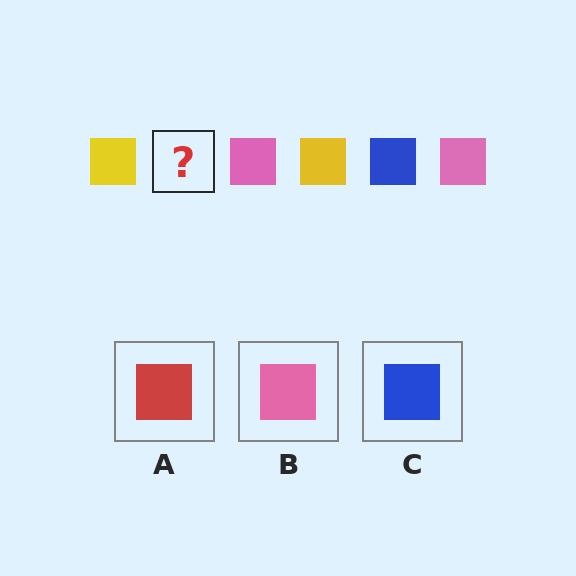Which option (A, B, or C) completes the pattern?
C.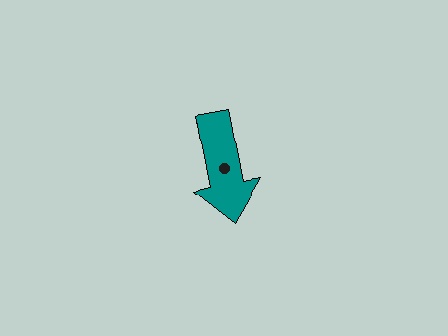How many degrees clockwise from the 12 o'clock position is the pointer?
Approximately 169 degrees.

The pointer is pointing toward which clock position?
Roughly 6 o'clock.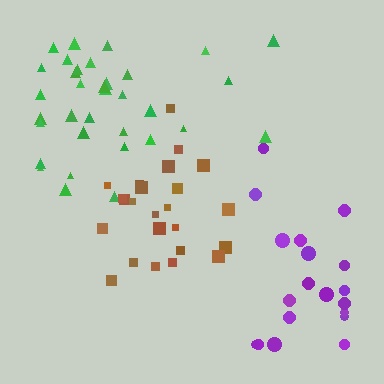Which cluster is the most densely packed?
Brown.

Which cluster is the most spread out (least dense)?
Purple.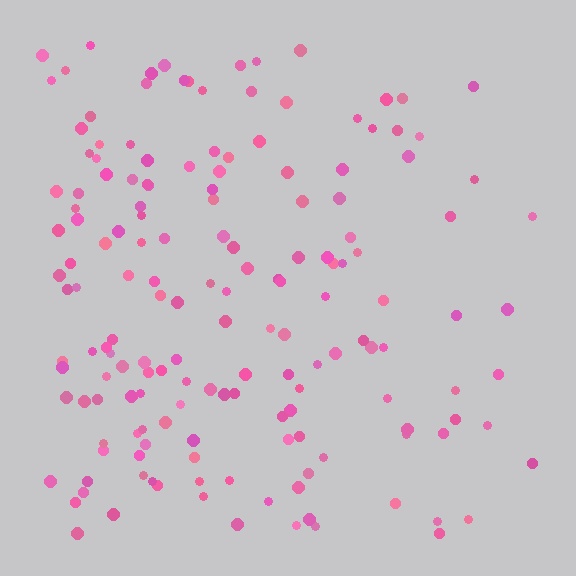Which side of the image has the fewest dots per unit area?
The right.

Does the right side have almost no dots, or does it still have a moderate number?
Still a moderate number, just noticeably fewer than the left.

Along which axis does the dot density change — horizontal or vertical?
Horizontal.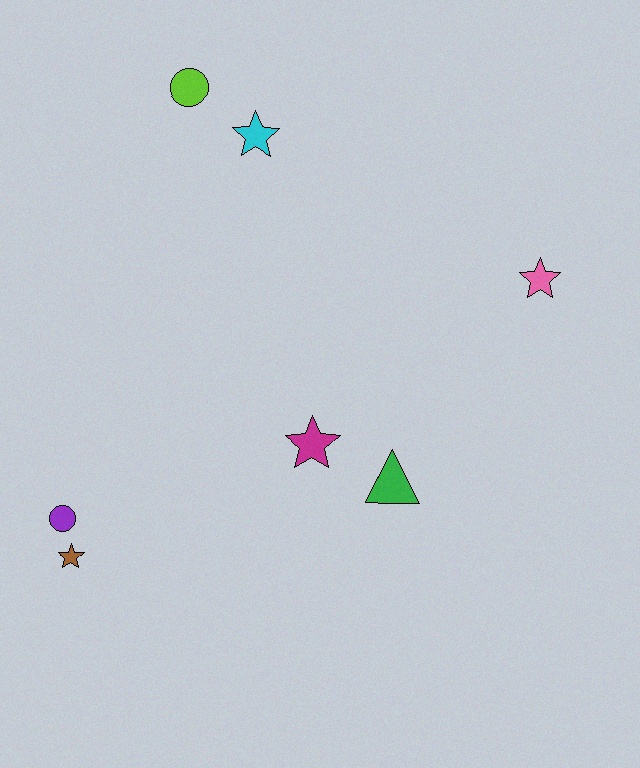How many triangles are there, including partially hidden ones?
There is 1 triangle.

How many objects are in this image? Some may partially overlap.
There are 7 objects.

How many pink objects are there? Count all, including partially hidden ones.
There is 1 pink object.